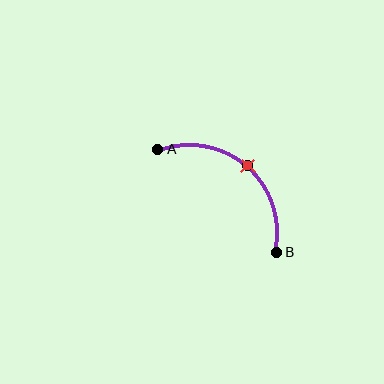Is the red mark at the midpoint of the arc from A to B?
Yes. The red mark lies on the arc at equal arc-length from both A and B — it is the arc midpoint.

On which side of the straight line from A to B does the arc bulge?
The arc bulges above and to the right of the straight line connecting A and B.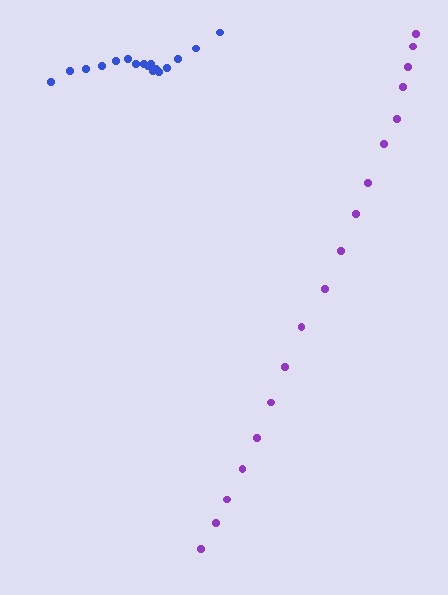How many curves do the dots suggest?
There are 2 distinct paths.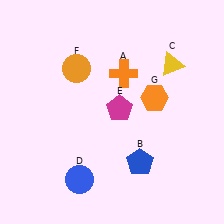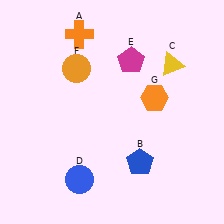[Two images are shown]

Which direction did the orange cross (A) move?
The orange cross (A) moved left.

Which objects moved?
The objects that moved are: the orange cross (A), the magenta pentagon (E).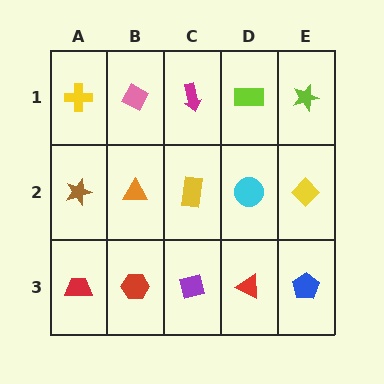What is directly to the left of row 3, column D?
A purple square.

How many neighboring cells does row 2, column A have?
3.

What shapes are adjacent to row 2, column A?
A yellow cross (row 1, column A), a red trapezoid (row 3, column A), an orange triangle (row 2, column B).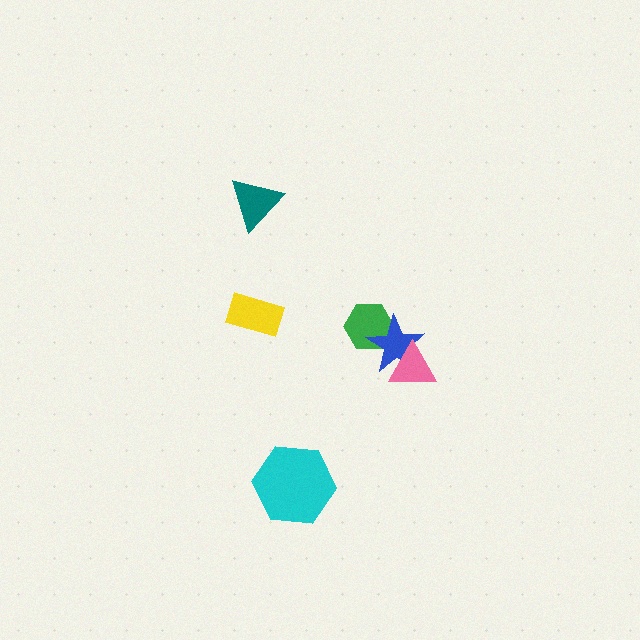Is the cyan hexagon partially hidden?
No, no other shape covers it.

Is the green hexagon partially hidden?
Yes, it is partially covered by another shape.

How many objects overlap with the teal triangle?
0 objects overlap with the teal triangle.